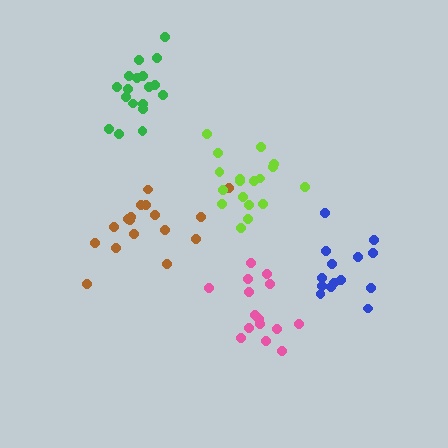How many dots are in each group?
Group 1: 17 dots, Group 2: 18 dots, Group 3: 15 dots, Group 4: 18 dots, Group 5: 14 dots (82 total).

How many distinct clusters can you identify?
There are 5 distinct clusters.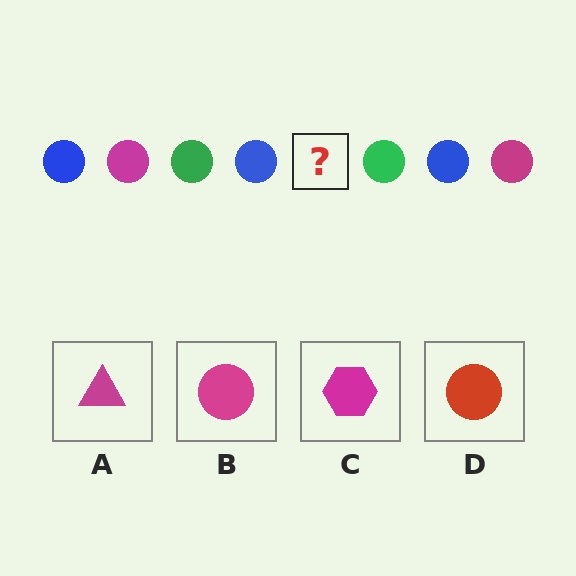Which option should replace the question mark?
Option B.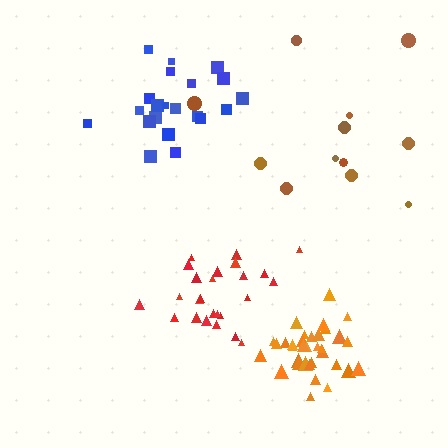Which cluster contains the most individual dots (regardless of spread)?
Orange (34).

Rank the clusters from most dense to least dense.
orange, blue, red, brown.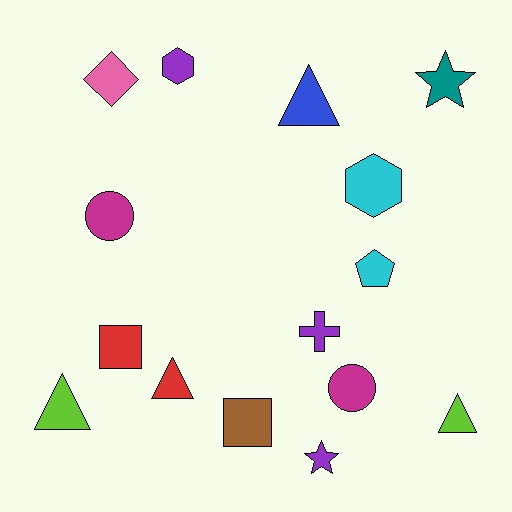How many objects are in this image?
There are 15 objects.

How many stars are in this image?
There are 2 stars.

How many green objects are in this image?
There are no green objects.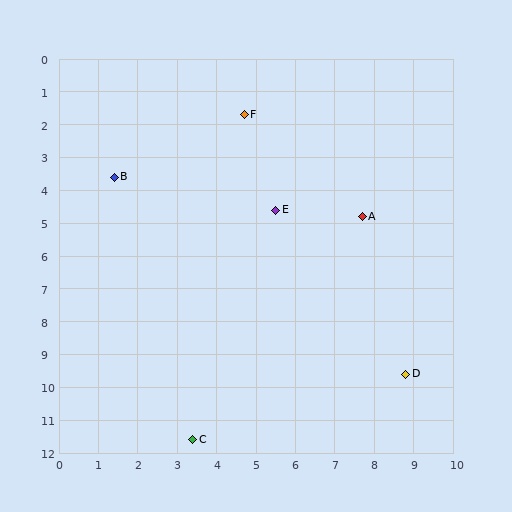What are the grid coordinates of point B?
Point B is at approximately (1.4, 3.6).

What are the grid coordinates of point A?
Point A is at approximately (7.7, 4.8).